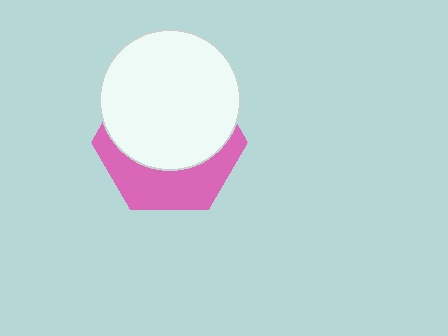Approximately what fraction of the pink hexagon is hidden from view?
Roughly 62% of the pink hexagon is hidden behind the white circle.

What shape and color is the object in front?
The object in front is a white circle.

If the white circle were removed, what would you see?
You would see the complete pink hexagon.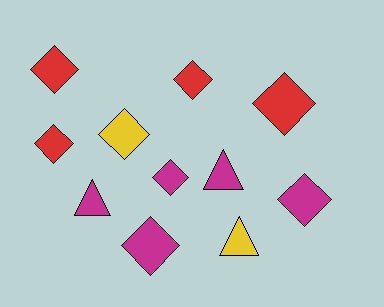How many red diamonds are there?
There are 4 red diamonds.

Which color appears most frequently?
Magenta, with 5 objects.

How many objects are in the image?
There are 11 objects.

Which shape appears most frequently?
Diamond, with 8 objects.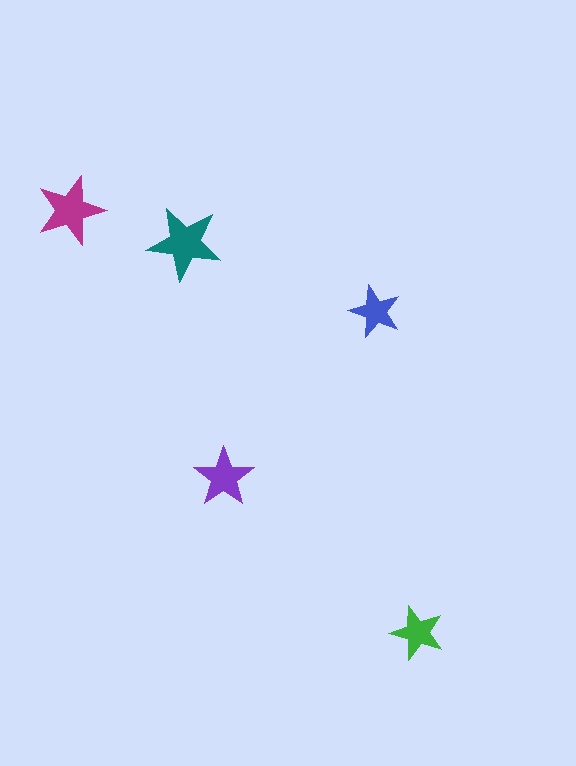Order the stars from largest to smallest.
the teal one, the magenta one, the purple one, the green one, the blue one.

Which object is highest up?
The magenta star is topmost.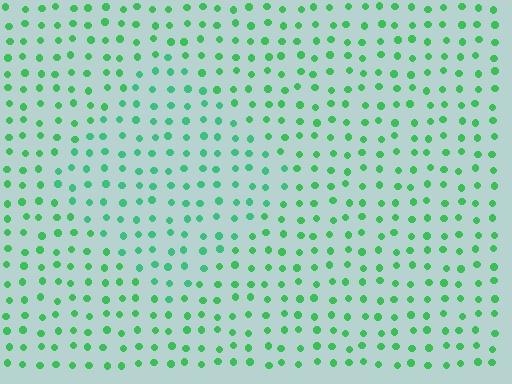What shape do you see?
I see a diamond.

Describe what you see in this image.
The image is filled with small green elements in a uniform arrangement. A diamond-shaped region is visible where the elements are tinted to a slightly different hue, forming a subtle color boundary.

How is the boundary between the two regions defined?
The boundary is defined purely by a slight shift in hue (about 17 degrees). Spacing, size, and orientation are identical on both sides.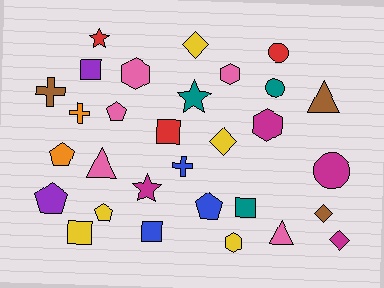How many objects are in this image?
There are 30 objects.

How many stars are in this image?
There are 3 stars.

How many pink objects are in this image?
There are 5 pink objects.